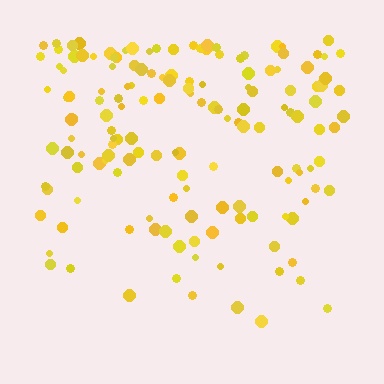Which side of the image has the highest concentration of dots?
The top.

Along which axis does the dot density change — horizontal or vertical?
Vertical.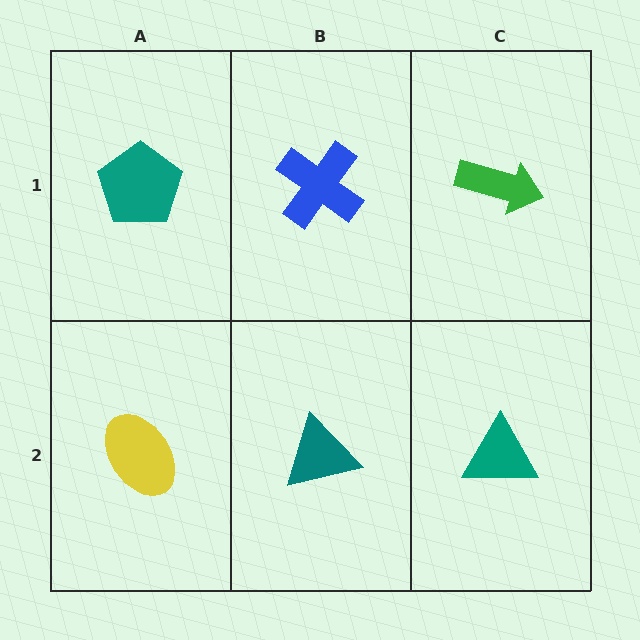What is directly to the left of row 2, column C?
A teal triangle.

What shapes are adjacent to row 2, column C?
A green arrow (row 1, column C), a teal triangle (row 2, column B).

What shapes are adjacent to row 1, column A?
A yellow ellipse (row 2, column A), a blue cross (row 1, column B).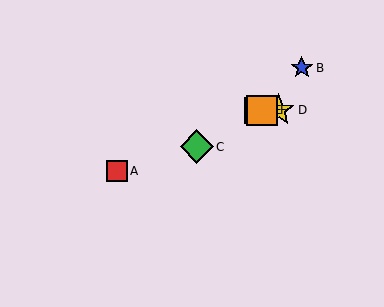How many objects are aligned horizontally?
3 objects (D, E, F) are aligned horizontally.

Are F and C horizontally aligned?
No, F is at y≈110 and C is at y≈147.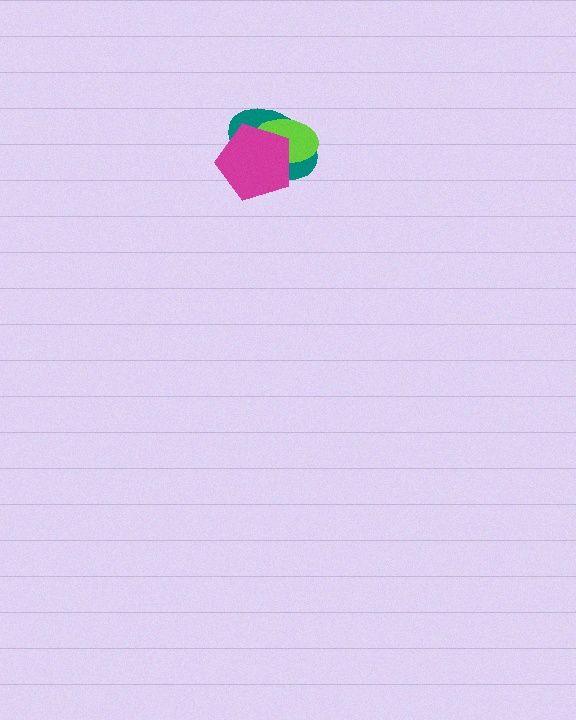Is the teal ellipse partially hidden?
Yes, it is partially covered by another shape.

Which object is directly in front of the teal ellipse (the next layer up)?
The lime ellipse is directly in front of the teal ellipse.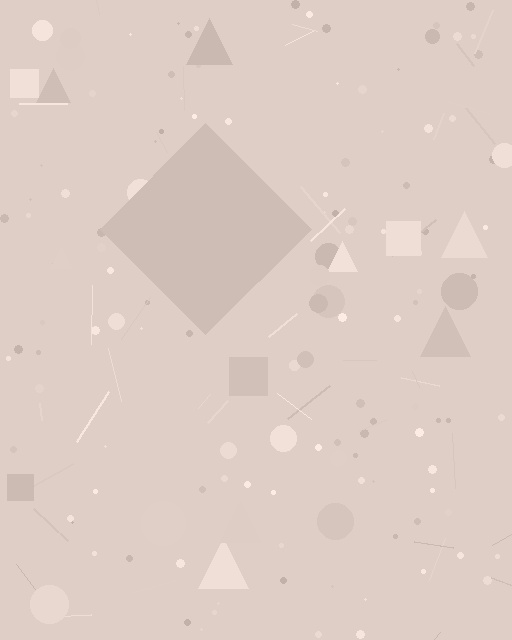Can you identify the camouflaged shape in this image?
The camouflaged shape is a diamond.